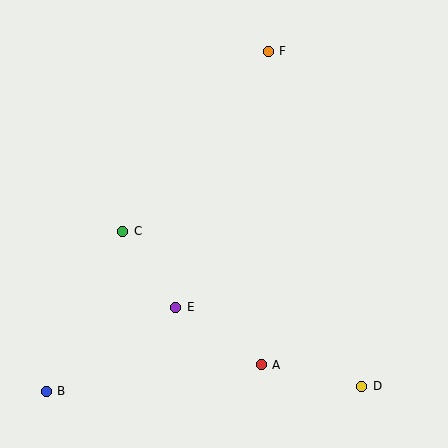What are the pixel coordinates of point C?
Point C is at (123, 231).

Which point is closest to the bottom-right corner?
Point D is closest to the bottom-right corner.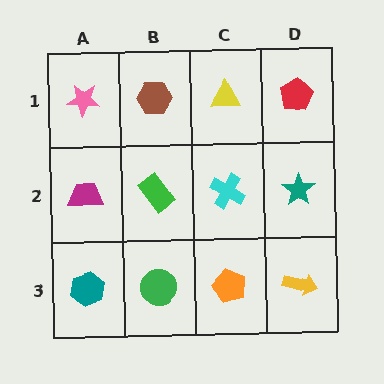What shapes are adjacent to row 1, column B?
A green rectangle (row 2, column B), a pink star (row 1, column A), a yellow triangle (row 1, column C).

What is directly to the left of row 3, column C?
A green circle.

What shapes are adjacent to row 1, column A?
A magenta trapezoid (row 2, column A), a brown hexagon (row 1, column B).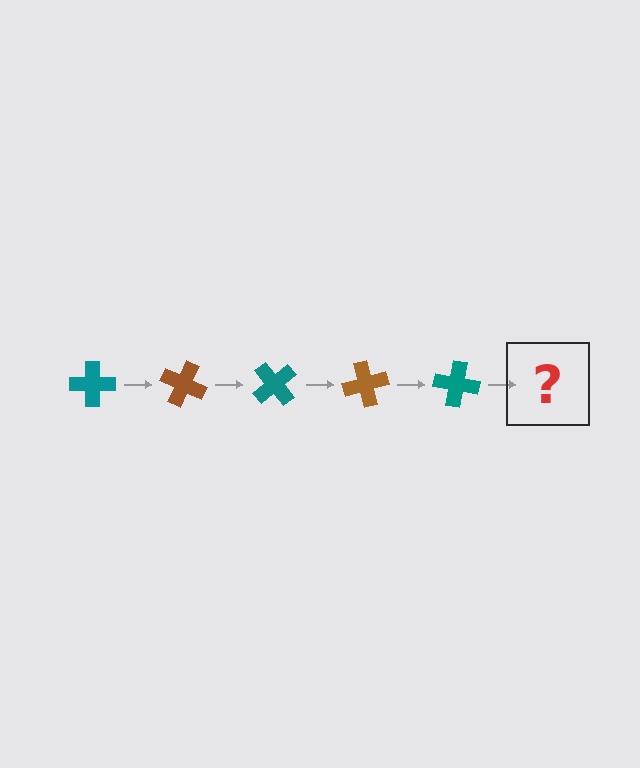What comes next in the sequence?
The next element should be a brown cross, rotated 125 degrees from the start.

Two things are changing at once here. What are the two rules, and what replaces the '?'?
The two rules are that it rotates 25 degrees each step and the color cycles through teal and brown. The '?' should be a brown cross, rotated 125 degrees from the start.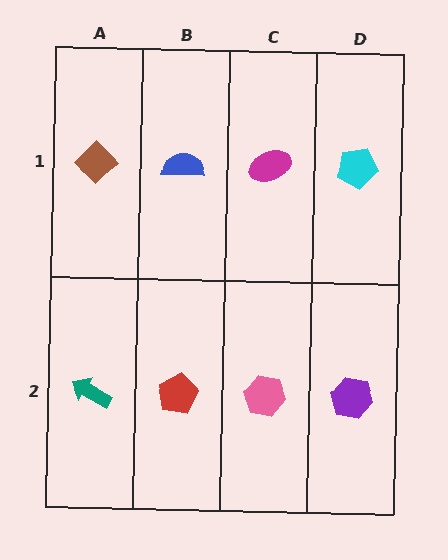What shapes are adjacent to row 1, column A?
A teal arrow (row 2, column A), a blue semicircle (row 1, column B).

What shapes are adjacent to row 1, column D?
A purple hexagon (row 2, column D), a magenta ellipse (row 1, column C).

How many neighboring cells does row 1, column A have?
2.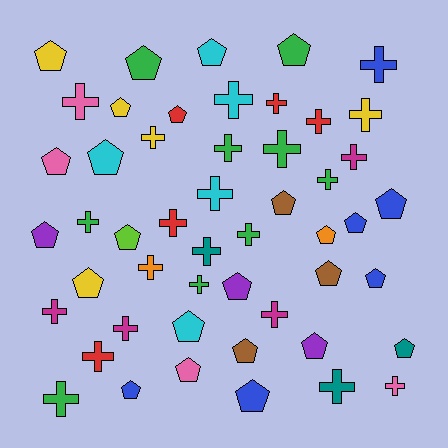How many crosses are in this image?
There are 25 crosses.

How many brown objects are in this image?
There are 3 brown objects.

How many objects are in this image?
There are 50 objects.